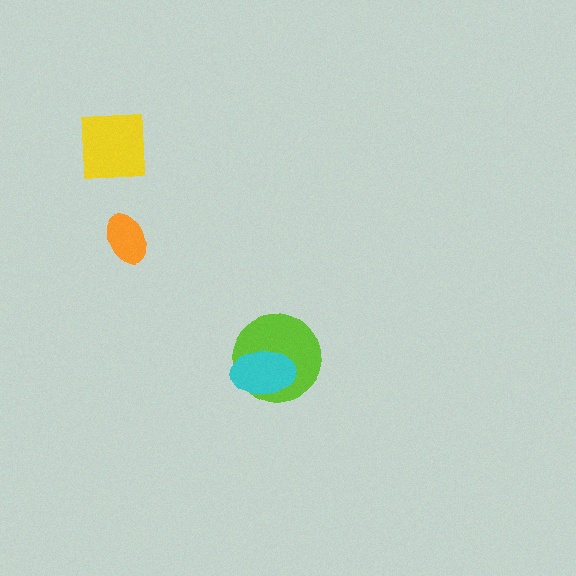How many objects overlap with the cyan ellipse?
1 object overlaps with the cyan ellipse.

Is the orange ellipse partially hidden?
No, no other shape covers it.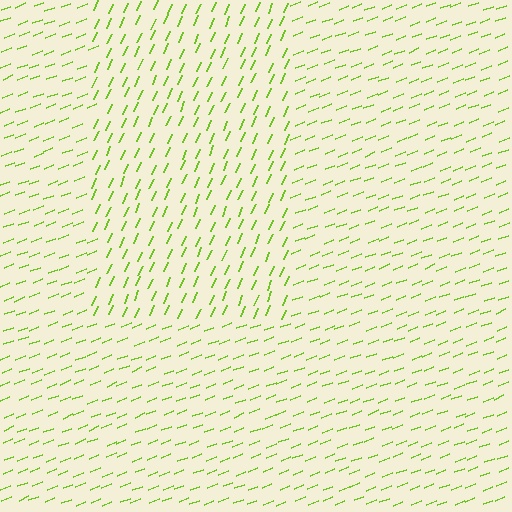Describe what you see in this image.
The image is filled with small lime line segments. A rectangle region in the image has lines oriented differently from the surrounding lines, creating a visible texture boundary.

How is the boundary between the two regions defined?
The boundary is defined purely by a change in line orientation (approximately 45 degrees difference). All lines are the same color and thickness.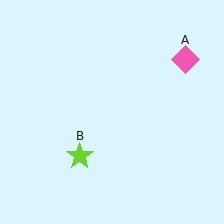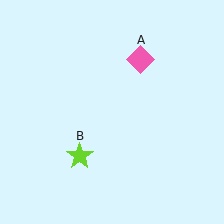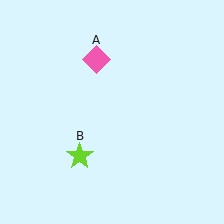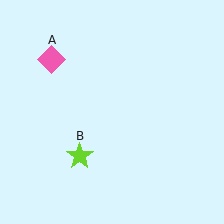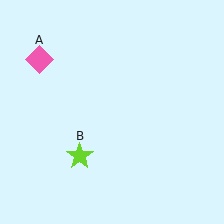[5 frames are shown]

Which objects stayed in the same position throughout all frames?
Lime star (object B) remained stationary.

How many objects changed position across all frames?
1 object changed position: pink diamond (object A).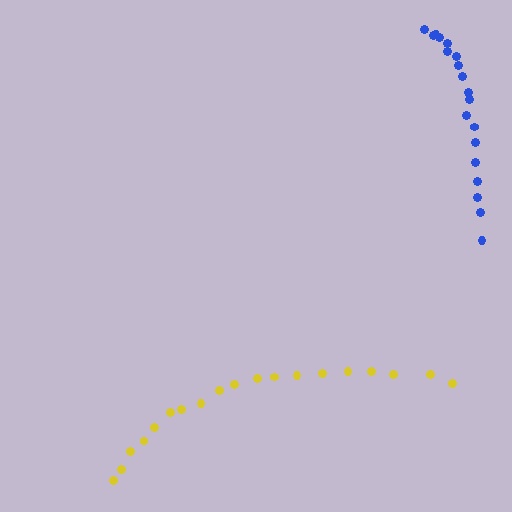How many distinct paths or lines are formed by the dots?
There are 2 distinct paths.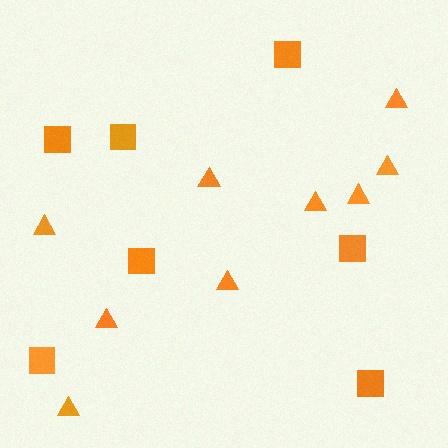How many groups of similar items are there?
There are 2 groups: one group of squares (7) and one group of triangles (9).